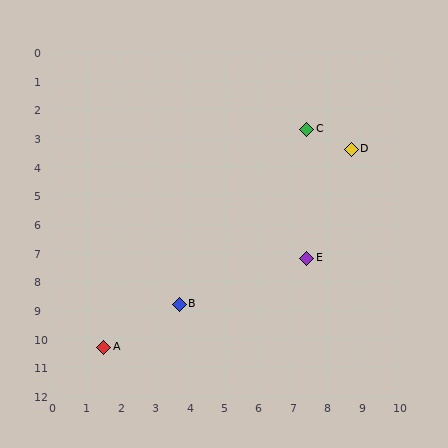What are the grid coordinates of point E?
Point E is at approximately (7.4, 7.2).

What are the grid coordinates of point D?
Point D is at approximately (8.7, 3.4).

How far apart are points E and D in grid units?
Points E and D are about 4.0 grid units apart.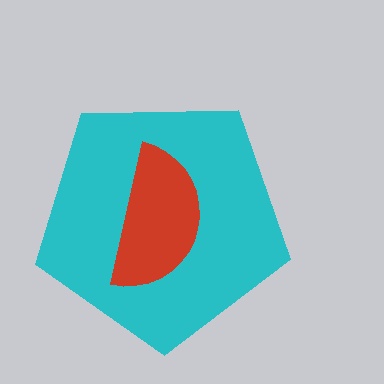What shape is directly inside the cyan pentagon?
The red semicircle.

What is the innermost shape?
The red semicircle.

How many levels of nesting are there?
2.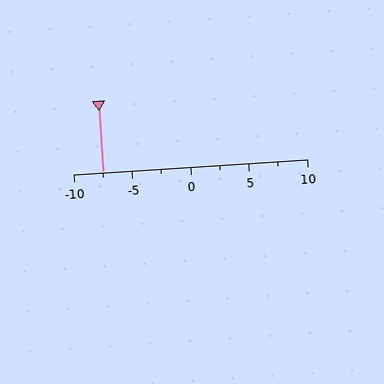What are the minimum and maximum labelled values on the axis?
The axis runs from -10 to 10.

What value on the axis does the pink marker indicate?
The marker indicates approximately -7.5.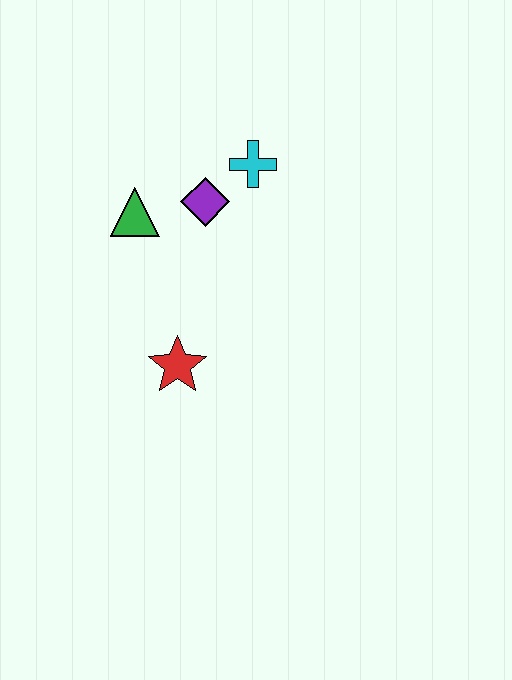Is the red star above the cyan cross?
No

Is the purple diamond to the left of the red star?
No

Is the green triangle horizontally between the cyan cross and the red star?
No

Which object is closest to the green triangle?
The purple diamond is closest to the green triangle.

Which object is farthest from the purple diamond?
The red star is farthest from the purple diamond.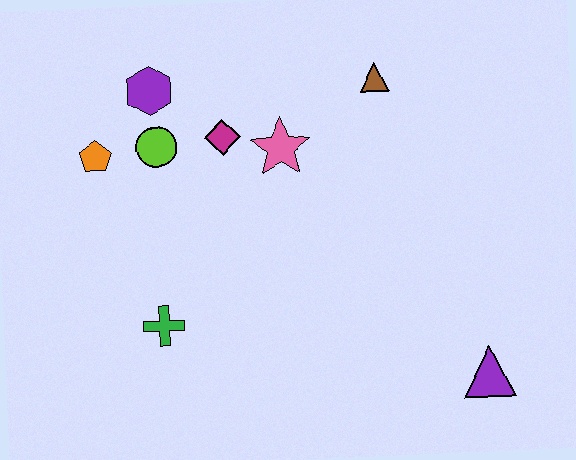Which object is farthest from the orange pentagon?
The purple triangle is farthest from the orange pentagon.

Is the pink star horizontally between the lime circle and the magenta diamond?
No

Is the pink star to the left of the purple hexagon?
No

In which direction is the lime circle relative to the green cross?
The lime circle is above the green cross.